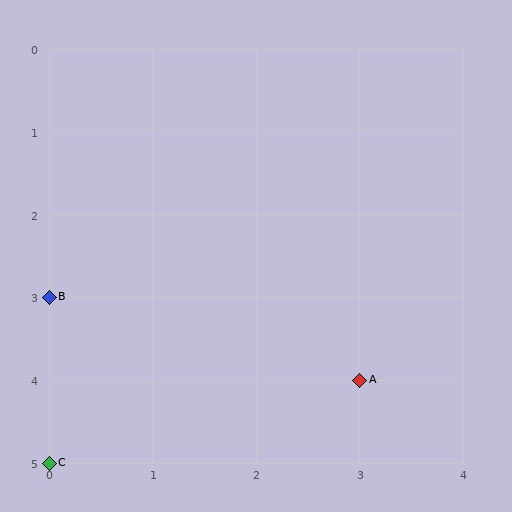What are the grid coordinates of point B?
Point B is at grid coordinates (0, 3).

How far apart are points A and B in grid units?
Points A and B are 3 columns and 1 row apart (about 3.2 grid units diagonally).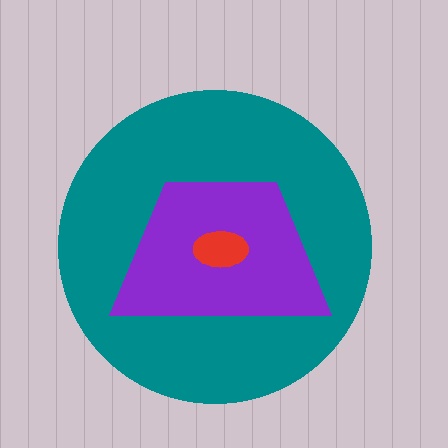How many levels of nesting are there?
3.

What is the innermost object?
The red ellipse.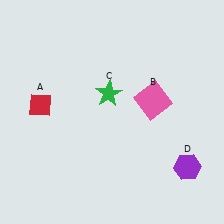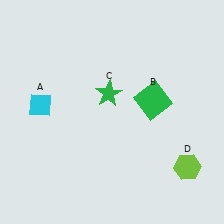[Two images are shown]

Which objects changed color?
A changed from red to cyan. B changed from pink to green. D changed from purple to lime.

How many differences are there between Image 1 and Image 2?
There are 3 differences between the two images.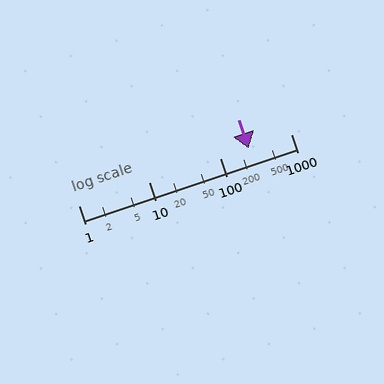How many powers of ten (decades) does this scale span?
The scale spans 3 decades, from 1 to 1000.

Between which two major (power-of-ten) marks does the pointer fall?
The pointer is between 100 and 1000.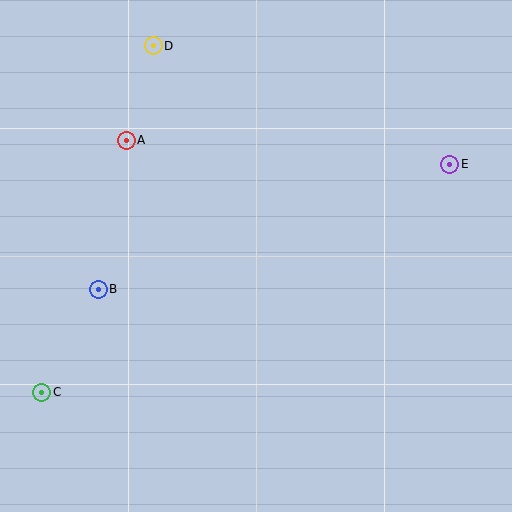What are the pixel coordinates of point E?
Point E is at (450, 164).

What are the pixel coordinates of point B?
Point B is at (98, 289).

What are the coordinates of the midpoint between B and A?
The midpoint between B and A is at (112, 215).